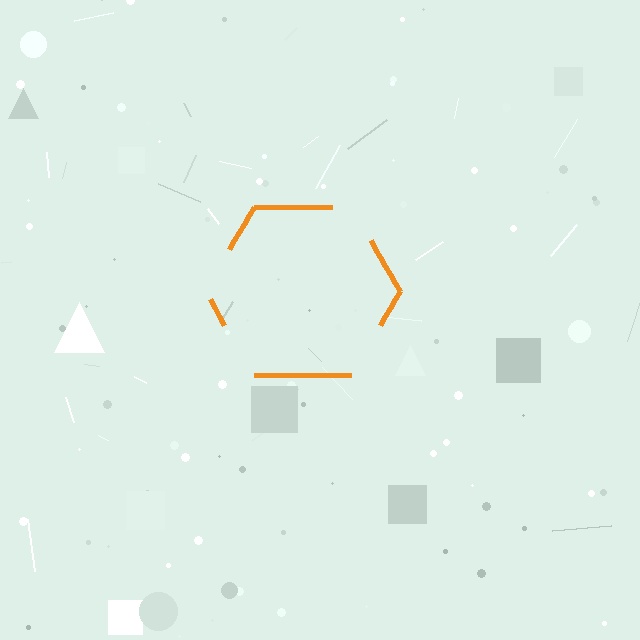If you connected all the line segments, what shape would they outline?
They would outline a hexagon.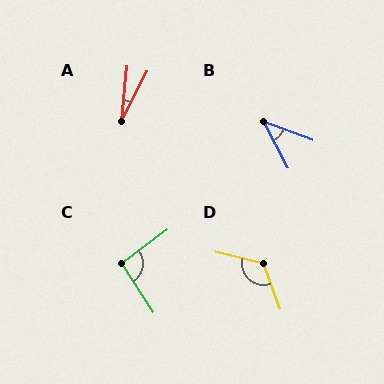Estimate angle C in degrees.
Approximately 93 degrees.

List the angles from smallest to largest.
A (22°), B (42°), C (93°), D (123°).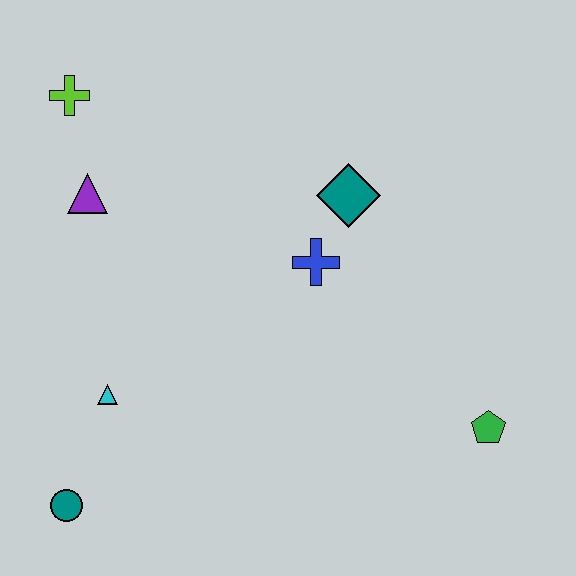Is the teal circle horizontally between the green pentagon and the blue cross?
No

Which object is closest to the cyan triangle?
The teal circle is closest to the cyan triangle.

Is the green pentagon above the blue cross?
No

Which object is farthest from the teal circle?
The green pentagon is farthest from the teal circle.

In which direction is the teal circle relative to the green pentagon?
The teal circle is to the left of the green pentagon.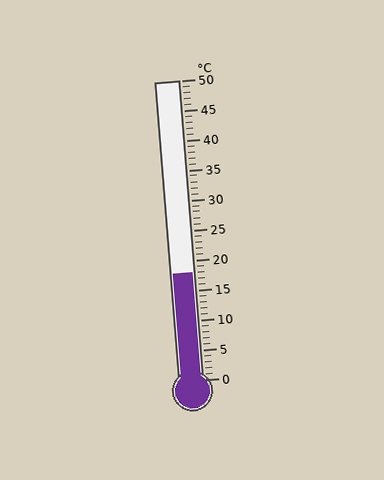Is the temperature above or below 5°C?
The temperature is above 5°C.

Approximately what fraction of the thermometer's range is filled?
The thermometer is filled to approximately 35% of its range.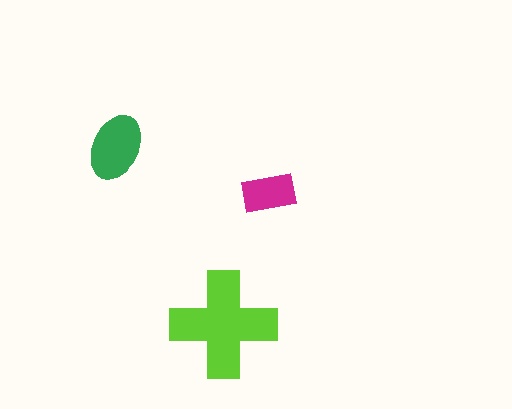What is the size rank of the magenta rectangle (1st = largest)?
3rd.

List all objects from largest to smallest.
The lime cross, the green ellipse, the magenta rectangle.